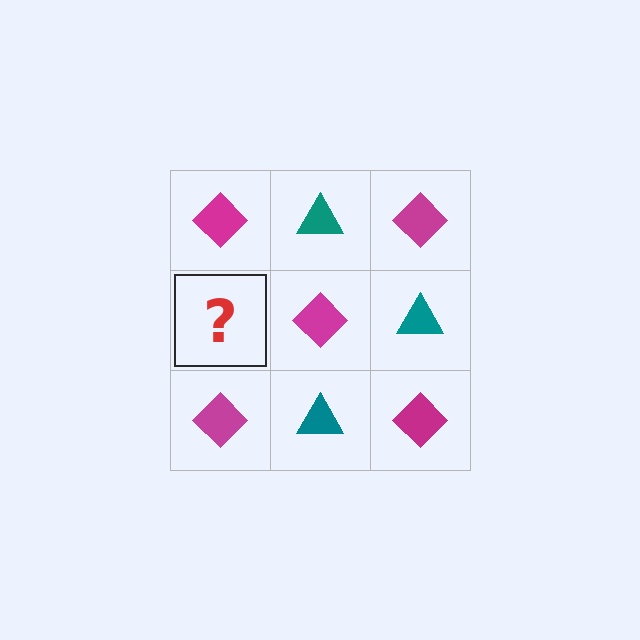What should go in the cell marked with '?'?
The missing cell should contain a teal triangle.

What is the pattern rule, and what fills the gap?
The rule is that it alternates magenta diamond and teal triangle in a checkerboard pattern. The gap should be filled with a teal triangle.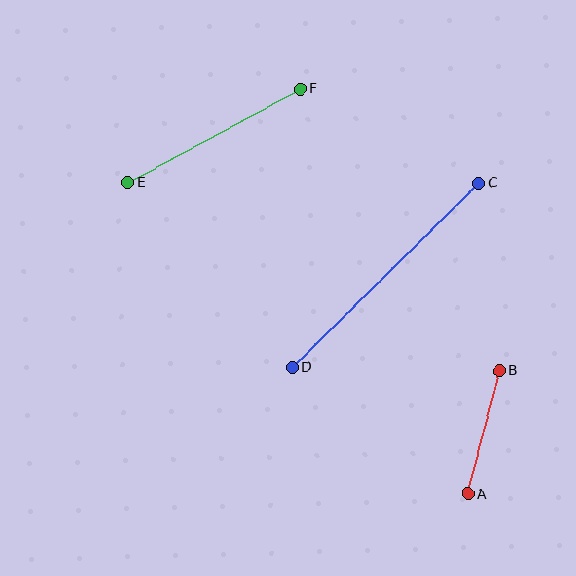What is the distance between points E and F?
The distance is approximately 196 pixels.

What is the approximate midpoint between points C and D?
The midpoint is at approximately (386, 275) pixels.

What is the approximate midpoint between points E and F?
The midpoint is at approximately (214, 136) pixels.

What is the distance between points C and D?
The distance is approximately 262 pixels.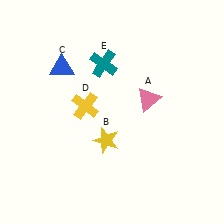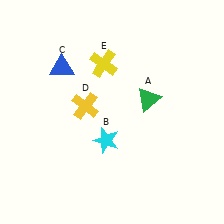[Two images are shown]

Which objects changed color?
A changed from pink to green. B changed from yellow to cyan. E changed from teal to yellow.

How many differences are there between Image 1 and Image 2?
There are 3 differences between the two images.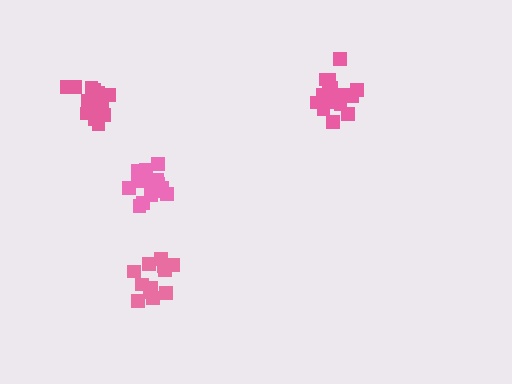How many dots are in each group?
Group 1: 17 dots, Group 2: 17 dots, Group 3: 17 dots, Group 4: 12 dots (63 total).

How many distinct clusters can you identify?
There are 4 distinct clusters.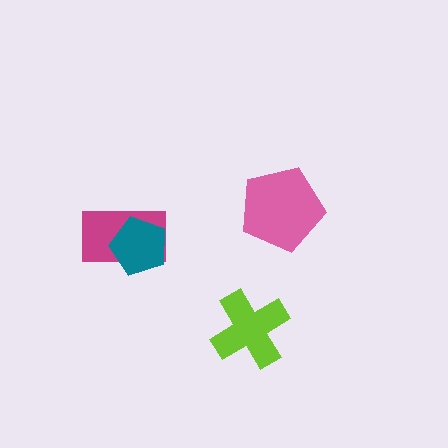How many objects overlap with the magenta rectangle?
1 object overlaps with the magenta rectangle.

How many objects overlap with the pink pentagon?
0 objects overlap with the pink pentagon.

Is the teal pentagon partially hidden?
No, no other shape covers it.